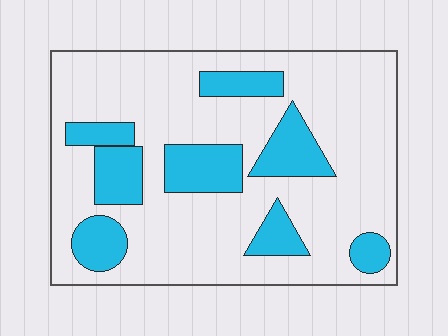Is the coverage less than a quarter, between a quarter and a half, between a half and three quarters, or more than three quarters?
Less than a quarter.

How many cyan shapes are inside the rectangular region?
8.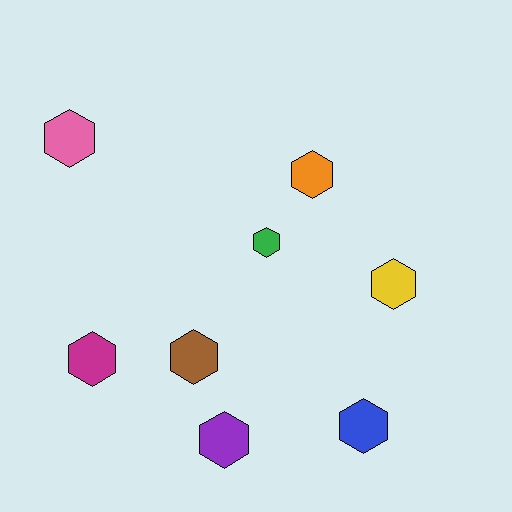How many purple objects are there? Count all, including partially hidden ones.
There is 1 purple object.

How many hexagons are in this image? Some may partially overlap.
There are 8 hexagons.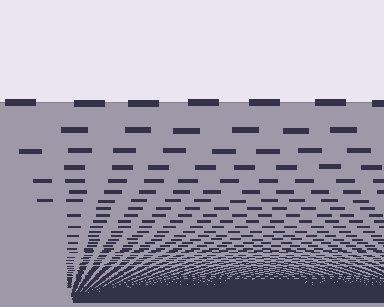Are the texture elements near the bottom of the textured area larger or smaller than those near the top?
Smaller. The gradient is inverted — elements near the bottom are smaller and denser.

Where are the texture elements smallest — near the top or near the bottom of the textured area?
Near the bottom.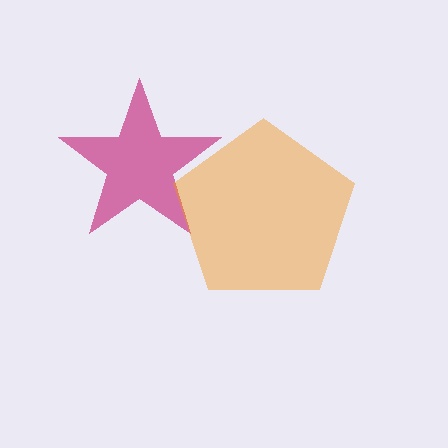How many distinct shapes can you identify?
There are 2 distinct shapes: a magenta star, an orange pentagon.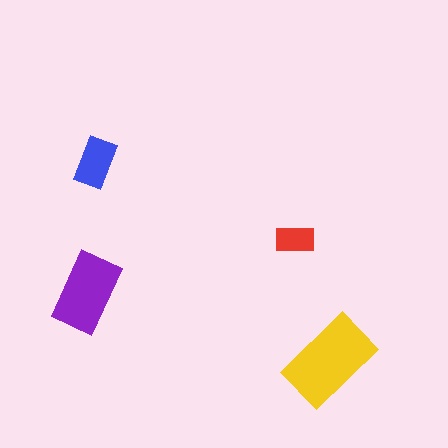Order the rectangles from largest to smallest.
the yellow one, the purple one, the blue one, the red one.